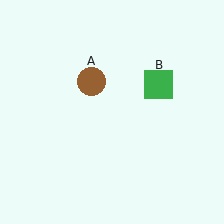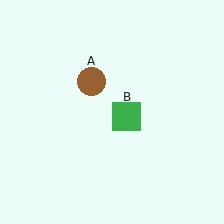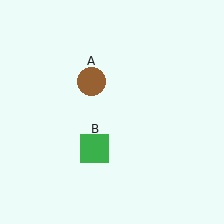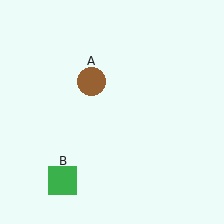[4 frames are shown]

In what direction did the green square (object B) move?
The green square (object B) moved down and to the left.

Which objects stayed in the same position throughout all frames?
Brown circle (object A) remained stationary.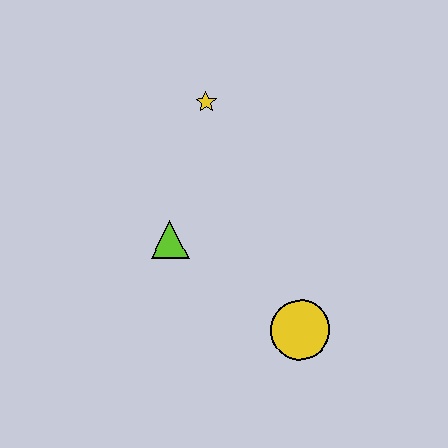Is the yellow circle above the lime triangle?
No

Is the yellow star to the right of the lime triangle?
Yes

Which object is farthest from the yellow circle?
The yellow star is farthest from the yellow circle.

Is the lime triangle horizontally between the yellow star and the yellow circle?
No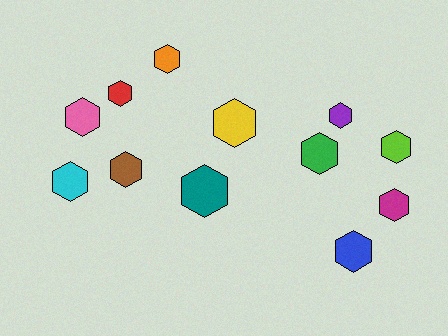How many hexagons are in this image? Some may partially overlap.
There are 12 hexagons.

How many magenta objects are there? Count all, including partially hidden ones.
There is 1 magenta object.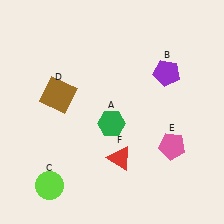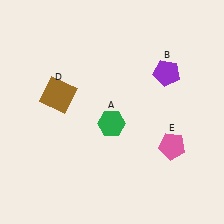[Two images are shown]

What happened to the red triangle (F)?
The red triangle (F) was removed in Image 2. It was in the bottom-right area of Image 1.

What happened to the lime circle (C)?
The lime circle (C) was removed in Image 2. It was in the bottom-left area of Image 1.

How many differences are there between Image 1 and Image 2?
There are 2 differences between the two images.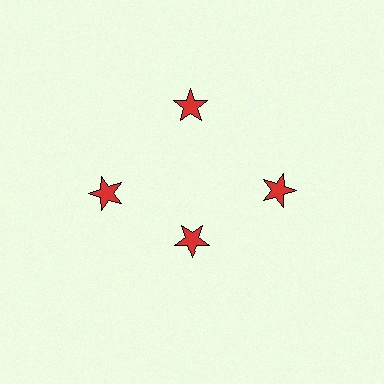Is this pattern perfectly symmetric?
No. The 4 red stars are arranged in a ring, but one element near the 6 o'clock position is pulled inward toward the center, breaking the 4-fold rotational symmetry.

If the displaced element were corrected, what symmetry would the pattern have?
It would have 4-fold rotational symmetry — the pattern would map onto itself every 90 degrees.